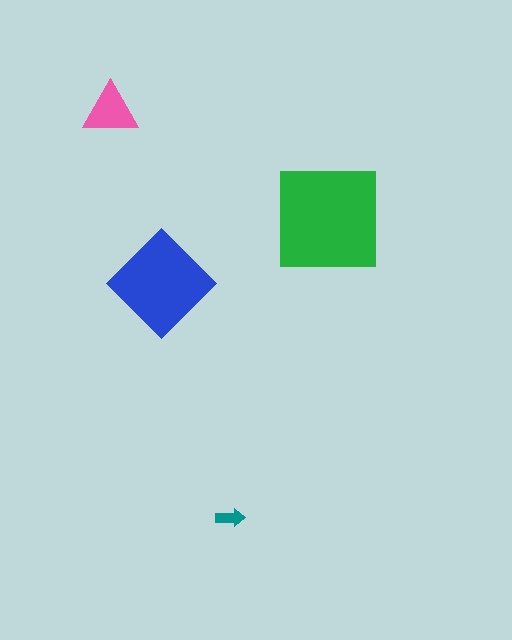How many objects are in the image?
There are 4 objects in the image.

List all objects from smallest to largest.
The teal arrow, the pink triangle, the blue diamond, the green square.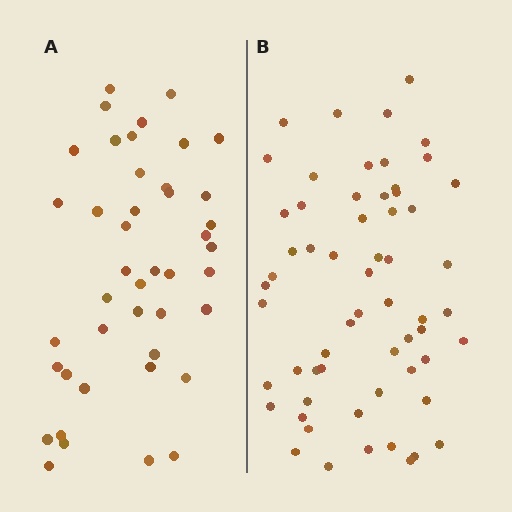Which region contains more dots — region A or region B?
Region B (the right region) has more dots.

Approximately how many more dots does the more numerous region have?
Region B has approximately 15 more dots than region A.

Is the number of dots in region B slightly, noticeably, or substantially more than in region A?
Region B has noticeably more, but not dramatically so. The ratio is roughly 1.4 to 1.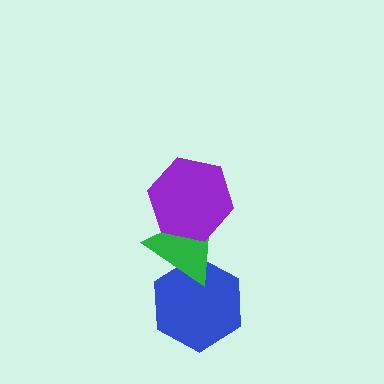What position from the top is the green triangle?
The green triangle is 2nd from the top.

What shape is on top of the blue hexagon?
The green triangle is on top of the blue hexagon.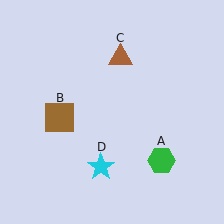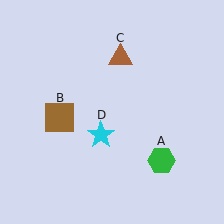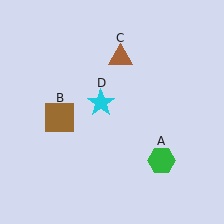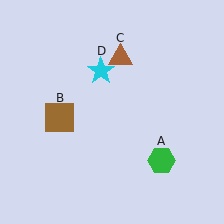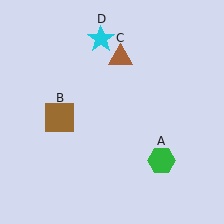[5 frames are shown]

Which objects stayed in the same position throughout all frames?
Green hexagon (object A) and brown square (object B) and brown triangle (object C) remained stationary.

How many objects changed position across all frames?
1 object changed position: cyan star (object D).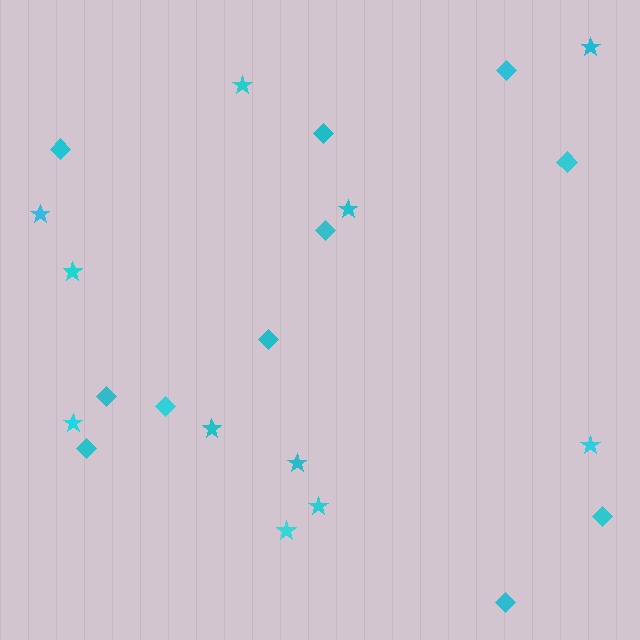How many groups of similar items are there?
There are 2 groups: one group of stars (11) and one group of diamonds (11).